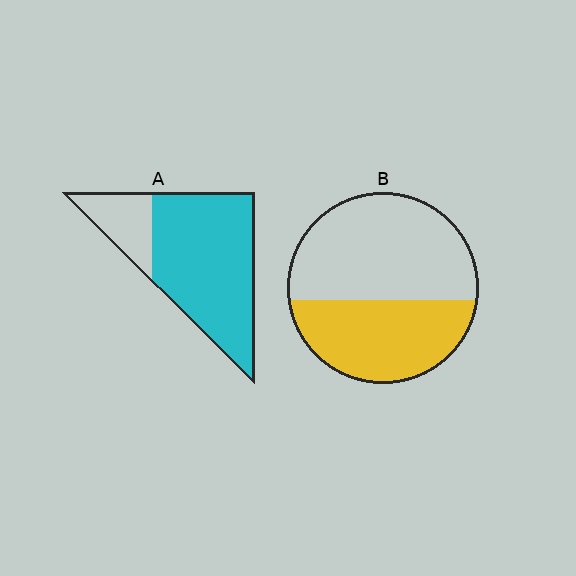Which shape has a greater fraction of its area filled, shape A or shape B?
Shape A.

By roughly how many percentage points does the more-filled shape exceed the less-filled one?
By roughly 35 percentage points (A over B).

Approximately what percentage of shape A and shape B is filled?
A is approximately 80% and B is approximately 40%.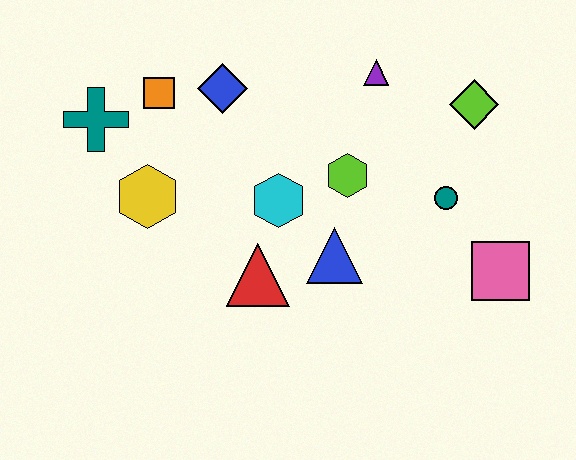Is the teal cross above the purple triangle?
No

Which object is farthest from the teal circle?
The teal cross is farthest from the teal circle.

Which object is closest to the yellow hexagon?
The teal cross is closest to the yellow hexagon.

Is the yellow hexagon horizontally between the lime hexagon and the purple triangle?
No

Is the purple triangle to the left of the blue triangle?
No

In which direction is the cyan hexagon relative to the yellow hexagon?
The cyan hexagon is to the right of the yellow hexagon.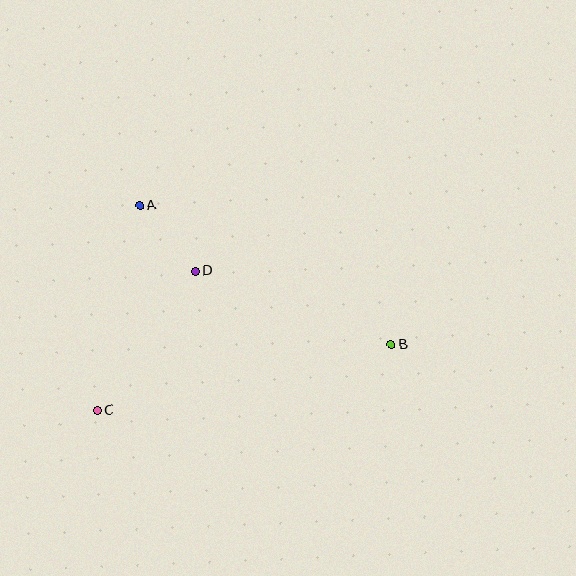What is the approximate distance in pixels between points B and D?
The distance between B and D is approximately 209 pixels.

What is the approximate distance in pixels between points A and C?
The distance between A and C is approximately 209 pixels.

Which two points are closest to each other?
Points A and D are closest to each other.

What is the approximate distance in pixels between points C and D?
The distance between C and D is approximately 170 pixels.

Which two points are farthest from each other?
Points B and C are farthest from each other.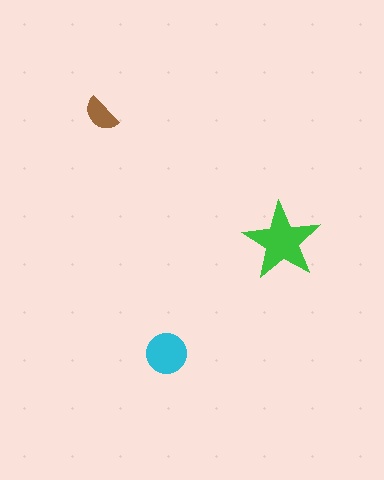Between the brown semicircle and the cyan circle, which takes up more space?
The cyan circle.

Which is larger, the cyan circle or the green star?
The green star.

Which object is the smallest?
The brown semicircle.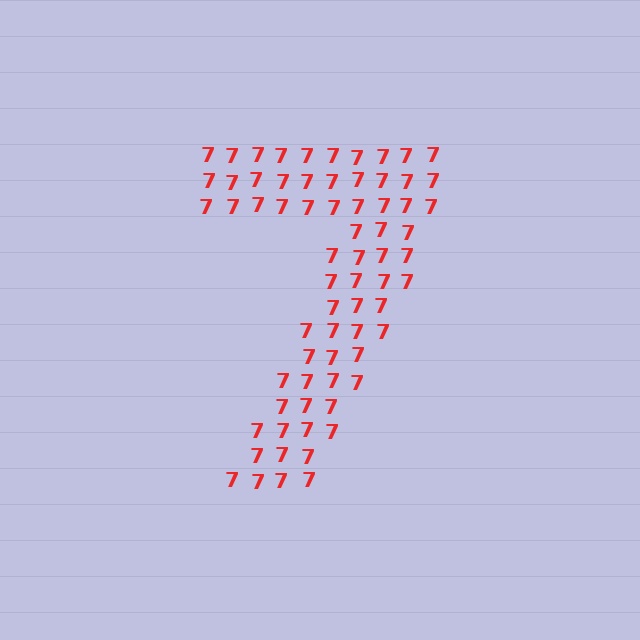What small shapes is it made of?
It is made of small digit 7's.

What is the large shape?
The large shape is the digit 7.